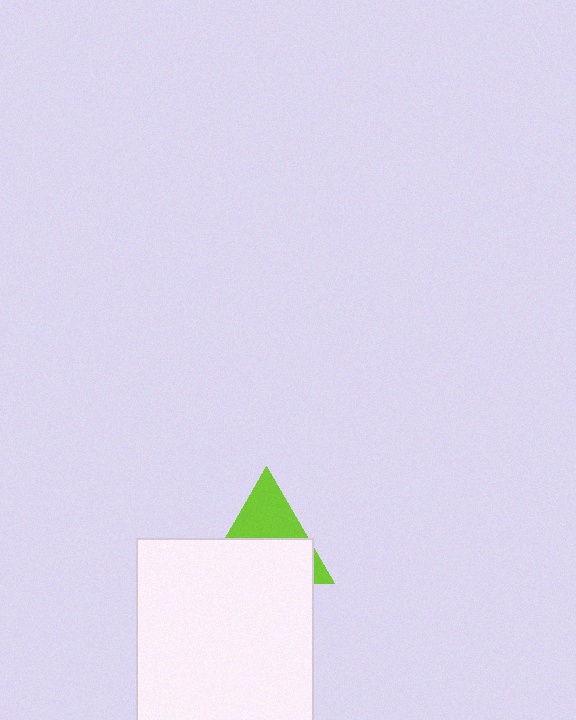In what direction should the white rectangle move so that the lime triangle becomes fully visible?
The white rectangle should move down. That is the shortest direction to clear the overlap and leave the lime triangle fully visible.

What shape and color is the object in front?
The object in front is a white rectangle.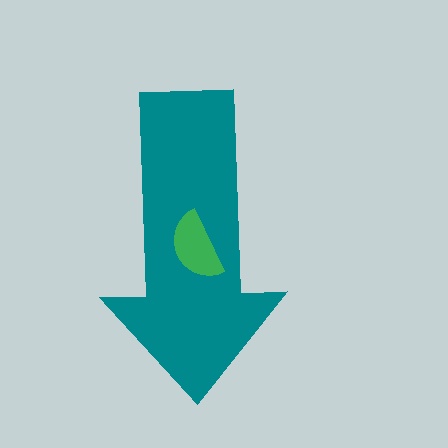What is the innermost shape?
The green semicircle.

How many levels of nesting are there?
2.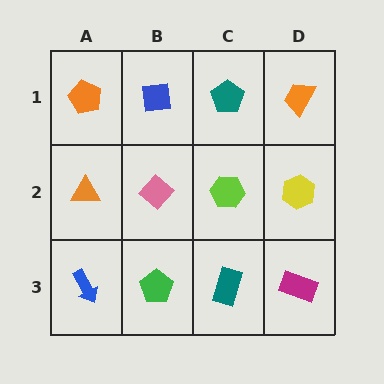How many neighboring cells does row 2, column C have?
4.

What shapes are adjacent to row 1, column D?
A yellow hexagon (row 2, column D), a teal pentagon (row 1, column C).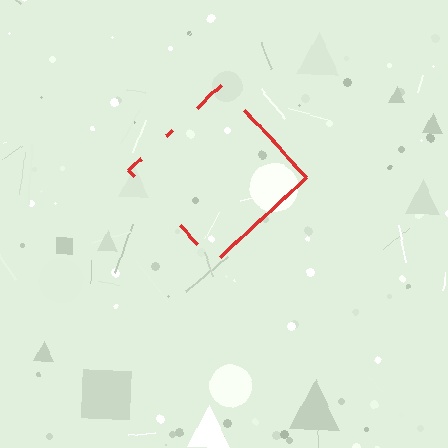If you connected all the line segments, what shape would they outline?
They would outline a diamond.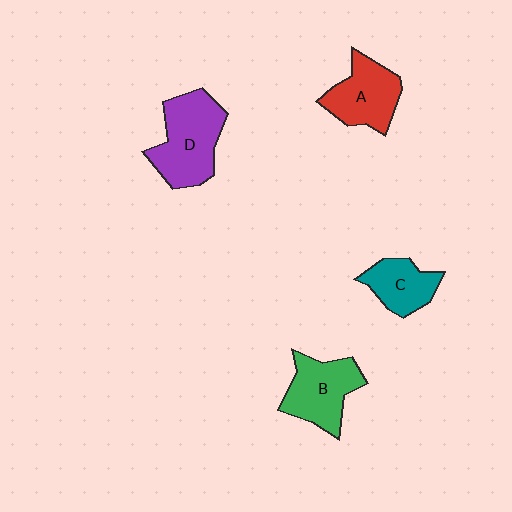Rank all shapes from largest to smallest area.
From largest to smallest: D (purple), B (green), A (red), C (teal).